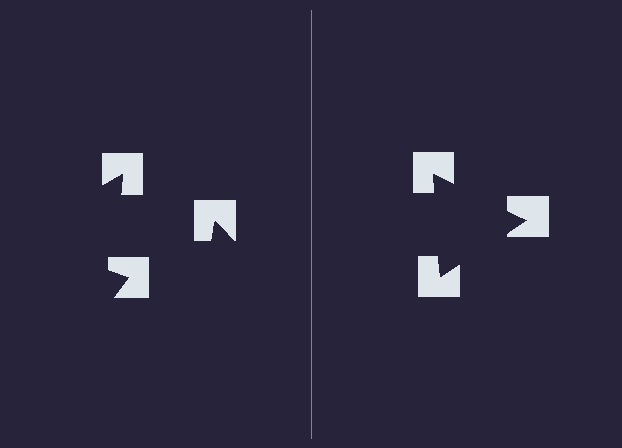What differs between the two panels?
The notched squares are positioned identically on both sides; only the wedge orientations differ. On the right they align to a triangle; on the left they are misaligned.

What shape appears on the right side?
An illusory triangle.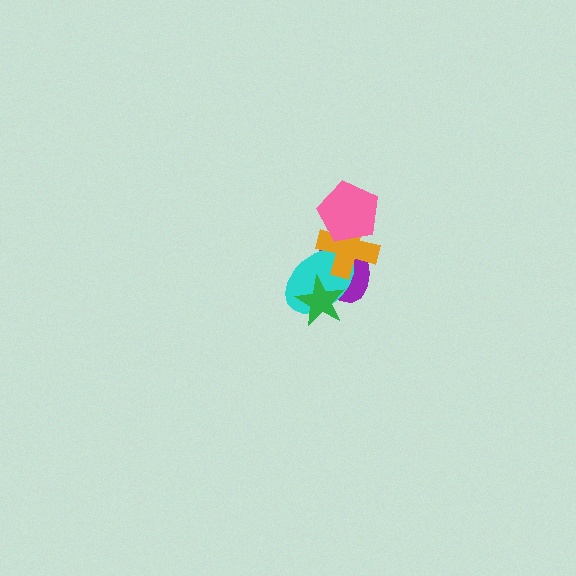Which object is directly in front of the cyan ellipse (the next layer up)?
The green star is directly in front of the cyan ellipse.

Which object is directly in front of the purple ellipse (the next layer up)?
The cyan ellipse is directly in front of the purple ellipse.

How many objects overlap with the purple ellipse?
4 objects overlap with the purple ellipse.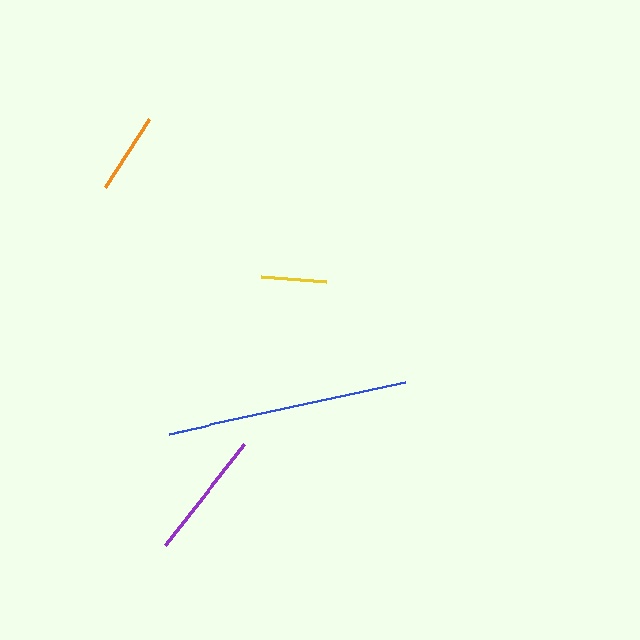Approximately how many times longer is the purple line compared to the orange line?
The purple line is approximately 1.6 times the length of the orange line.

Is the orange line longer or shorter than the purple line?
The purple line is longer than the orange line.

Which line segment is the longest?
The blue line is the longest at approximately 242 pixels.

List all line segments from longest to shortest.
From longest to shortest: blue, purple, orange, yellow.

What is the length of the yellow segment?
The yellow segment is approximately 65 pixels long.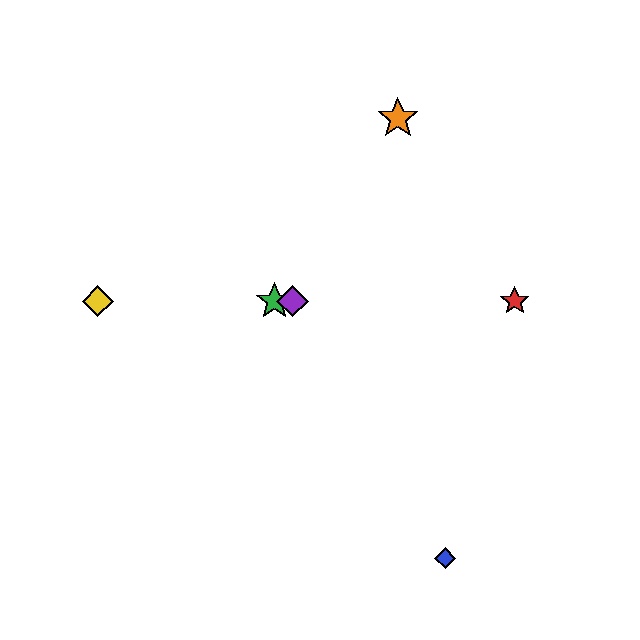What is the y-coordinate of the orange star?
The orange star is at y≈118.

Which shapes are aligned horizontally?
The red star, the green star, the yellow diamond, the purple diamond are aligned horizontally.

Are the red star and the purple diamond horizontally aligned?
Yes, both are at y≈301.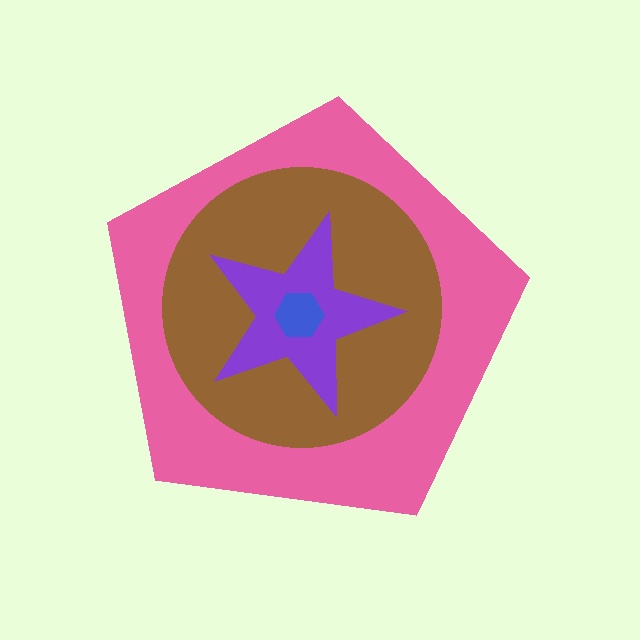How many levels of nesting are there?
4.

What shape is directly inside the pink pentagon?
The brown circle.